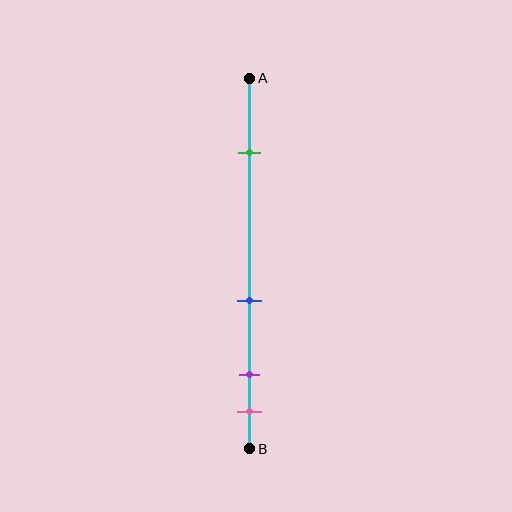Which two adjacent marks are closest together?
The purple and pink marks are the closest adjacent pair.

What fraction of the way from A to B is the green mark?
The green mark is approximately 20% (0.2) of the way from A to B.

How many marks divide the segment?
There are 4 marks dividing the segment.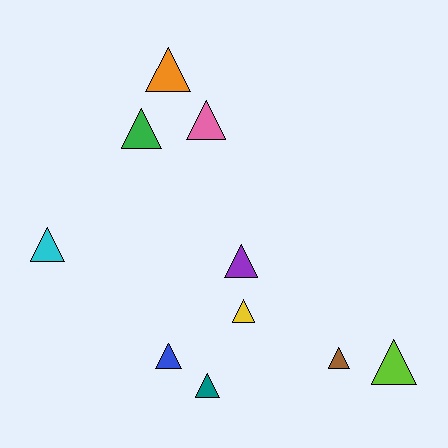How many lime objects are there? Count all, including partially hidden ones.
There is 1 lime object.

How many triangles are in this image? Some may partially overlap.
There are 10 triangles.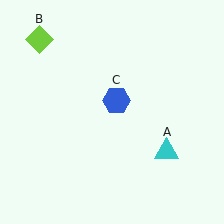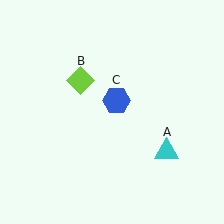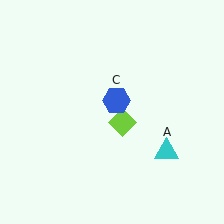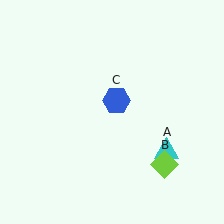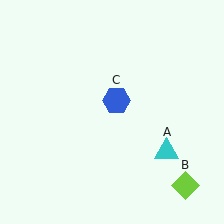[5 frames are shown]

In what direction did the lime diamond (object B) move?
The lime diamond (object B) moved down and to the right.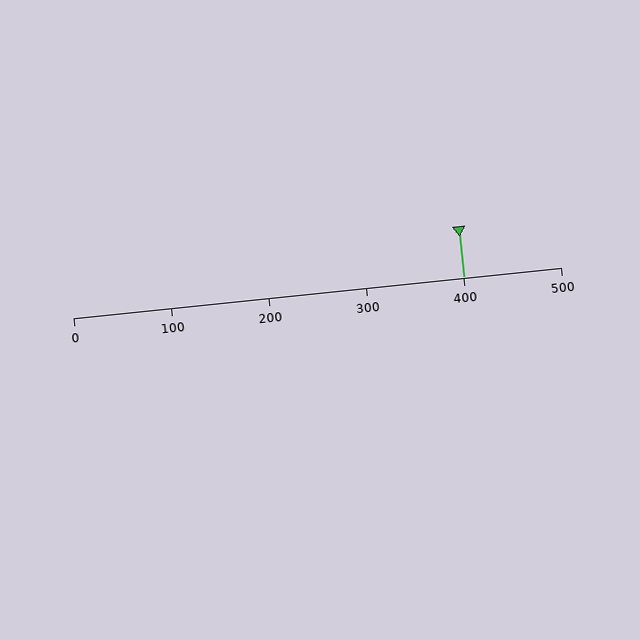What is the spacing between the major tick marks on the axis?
The major ticks are spaced 100 apart.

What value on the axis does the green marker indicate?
The marker indicates approximately 400.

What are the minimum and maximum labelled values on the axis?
The axis runs from 0 to 500.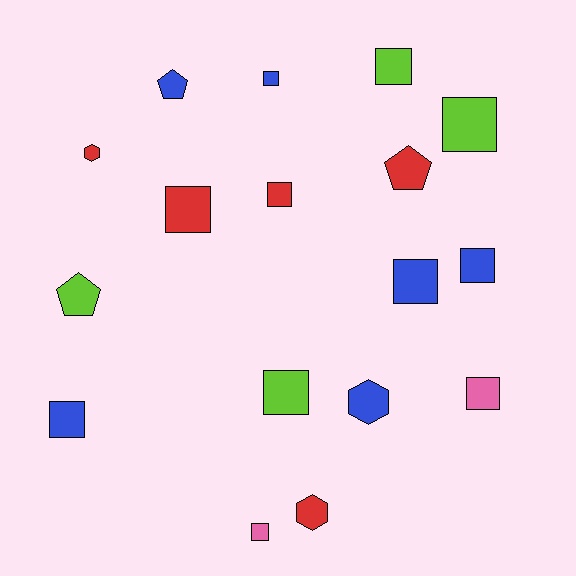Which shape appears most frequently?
Square, with 11 objects.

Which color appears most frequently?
Blue, with 6 objects.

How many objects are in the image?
There are 17 objects.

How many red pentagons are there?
There is 1 red pentagon.